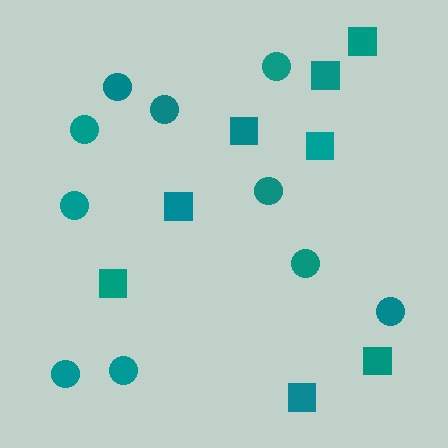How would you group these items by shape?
There are 2 groups: one group of circles (10) and one group of squares (8).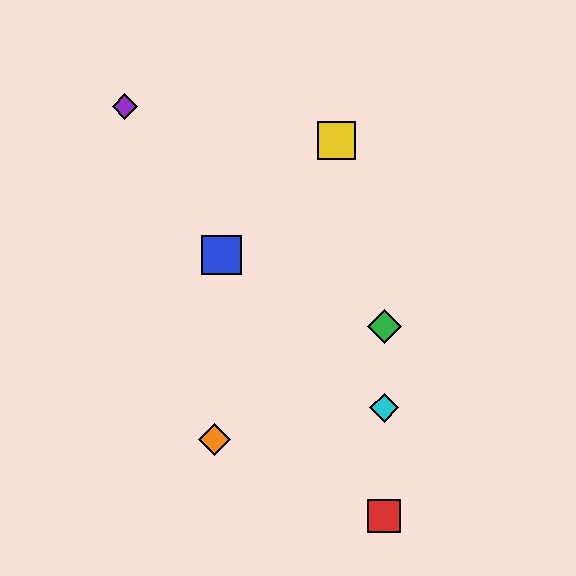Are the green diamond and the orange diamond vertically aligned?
No, the green diamond is at x≈384 and the orange diamond is at x≈215.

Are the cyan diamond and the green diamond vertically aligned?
Yes, both are at x≈384.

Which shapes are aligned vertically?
The red square, the green diamond, the cyan diamond are aligned vertically.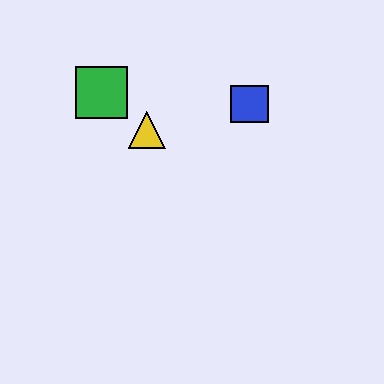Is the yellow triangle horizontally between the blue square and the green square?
Yes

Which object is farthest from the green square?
The blue square is farthest from the green square.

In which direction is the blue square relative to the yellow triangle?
The blue square is to the right of the yellow triangle.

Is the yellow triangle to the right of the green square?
Yes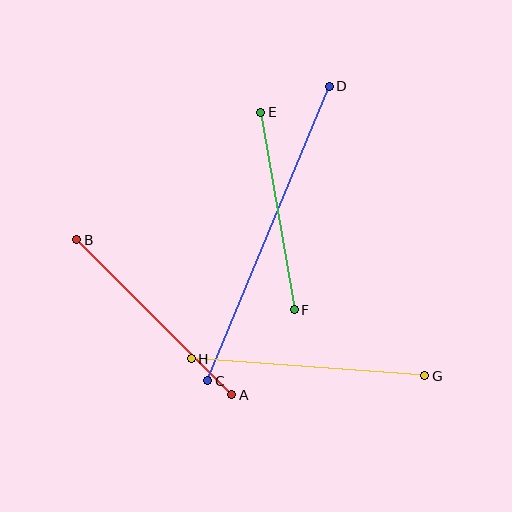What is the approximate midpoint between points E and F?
The midpoint is at approximately (277, 211) pixels.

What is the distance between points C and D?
The distance is approximately 319 pixels.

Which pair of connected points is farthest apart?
Points C and D are farthest apart.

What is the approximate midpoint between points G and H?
The midpoint is at approximately (308, 367) pixels.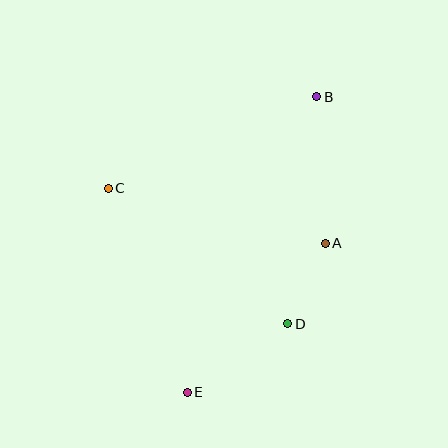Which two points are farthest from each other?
Points B and E are farthest from each other.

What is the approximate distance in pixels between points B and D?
The distance between B and D is approximately 229 pixels.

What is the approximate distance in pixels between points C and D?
The distance between C and D is approximately 225 pixels.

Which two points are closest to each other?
Points A and D are closest to each other.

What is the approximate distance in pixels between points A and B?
The distance between A and B is approximately 147 pixels.